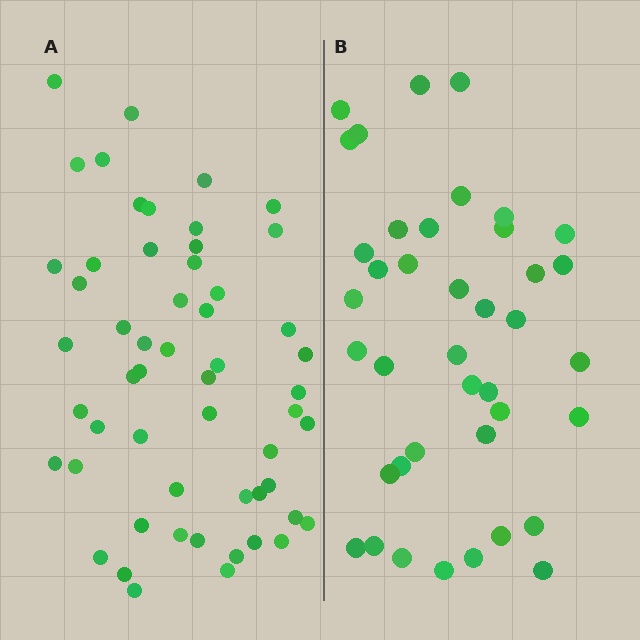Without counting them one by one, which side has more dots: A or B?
Region A (the left region) has more dots.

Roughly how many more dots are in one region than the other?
Region A has approximately 15 more dots than region B.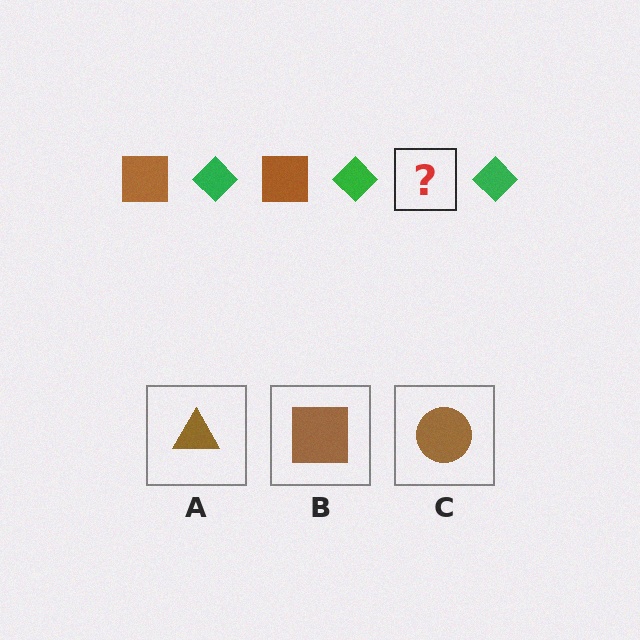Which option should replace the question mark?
Option B.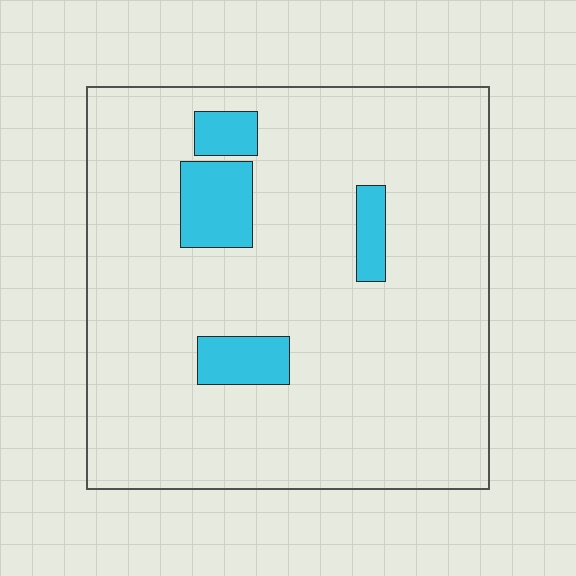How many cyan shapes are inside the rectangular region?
4.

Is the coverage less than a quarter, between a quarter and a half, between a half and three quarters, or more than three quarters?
Less than a quarter.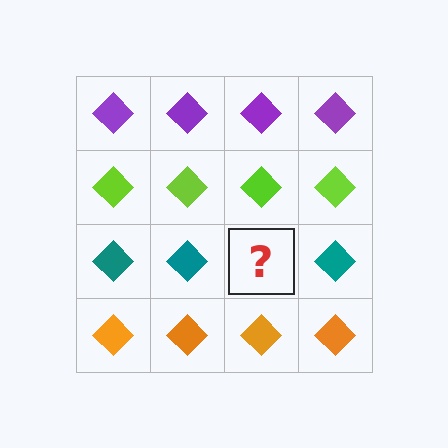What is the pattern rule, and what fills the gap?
The rule is that each row has a consistent color. The gap should be filled with a teal diamond.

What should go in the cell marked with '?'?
The missing cell should contain a teal diamond.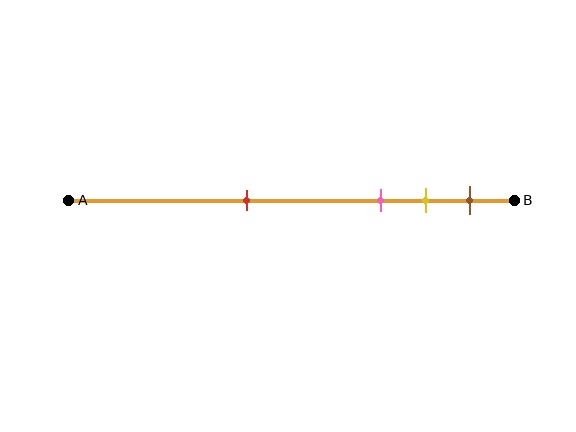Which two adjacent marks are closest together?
The yellow and brown marks are the closest adjacent pair.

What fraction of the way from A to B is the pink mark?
The pink mark is approximately 70% (0.7) of the way from A to B.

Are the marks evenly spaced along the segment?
No, the marks are not evenly spaced.